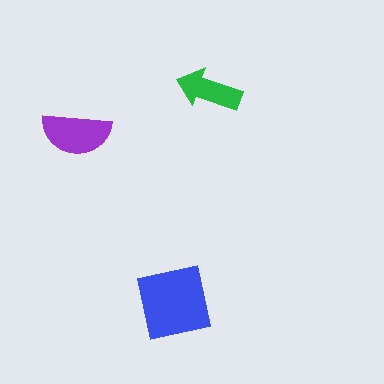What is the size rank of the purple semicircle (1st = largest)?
2nd.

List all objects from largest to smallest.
The blue square, the purple semicircle, the green arrow.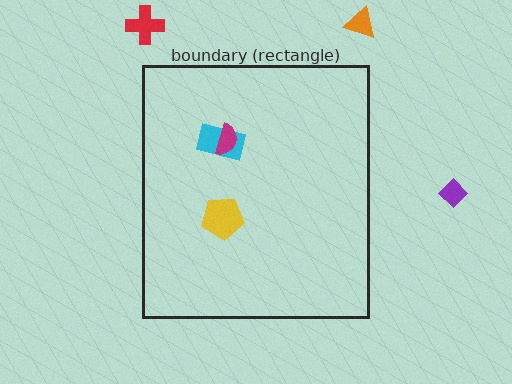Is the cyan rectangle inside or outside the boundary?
Inside.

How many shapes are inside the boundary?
3 inside, 3 outside.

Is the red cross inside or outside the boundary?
Outside.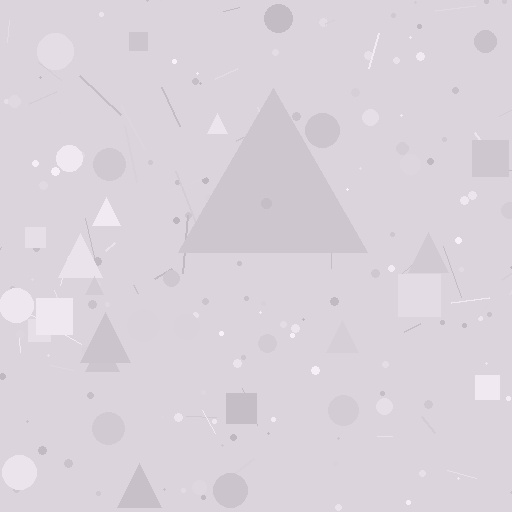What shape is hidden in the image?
A triangle is hidden in the image.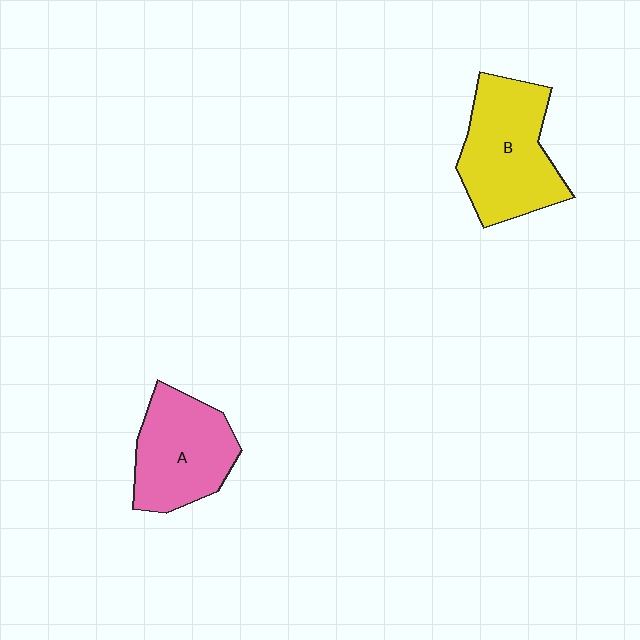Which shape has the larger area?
Shape B (yellow).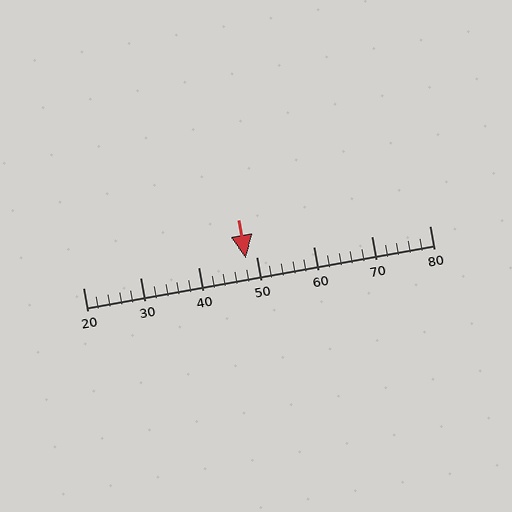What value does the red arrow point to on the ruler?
The red arrow points to approximately 48.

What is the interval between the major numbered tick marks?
The major tick marks are spaced 10 units apart.